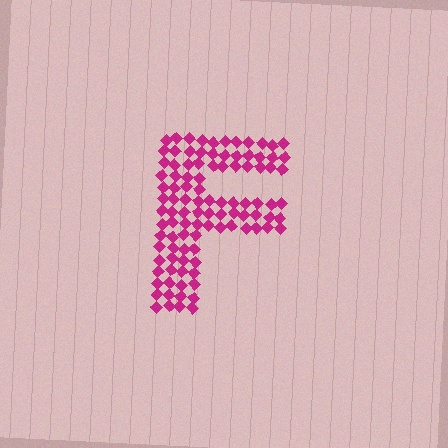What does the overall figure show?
The overall figure shows the letter F.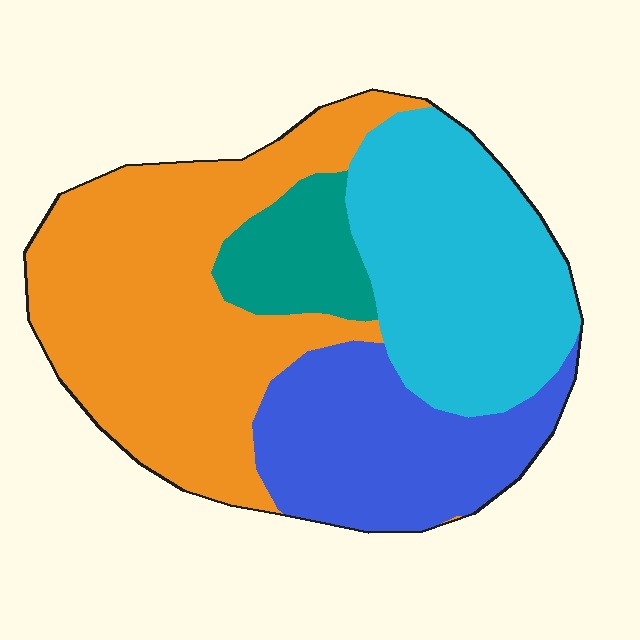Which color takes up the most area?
Orange, at roughly 40%.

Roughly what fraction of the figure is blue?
Blue takes up about one fifth (1/5) of the figure.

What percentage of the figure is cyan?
Cyan covers roughly 30% of the figure.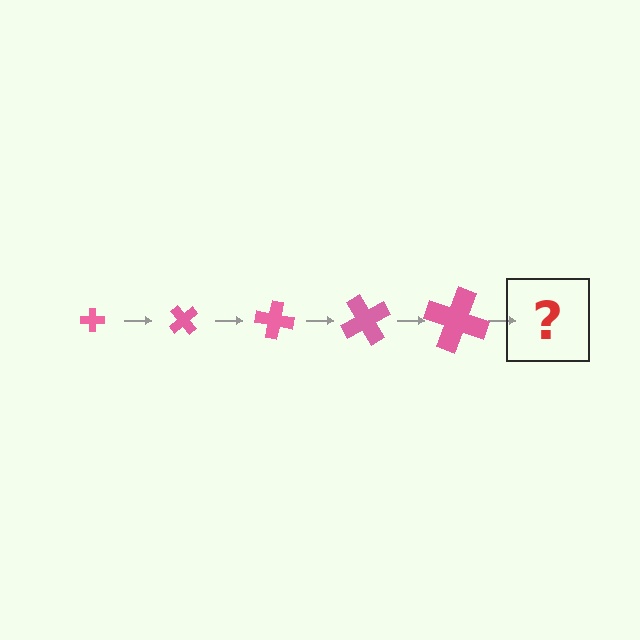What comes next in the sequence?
The next element should be a cross, larger than the previous one and rotated 250 degrees from the start.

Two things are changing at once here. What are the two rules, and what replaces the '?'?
The two rules are that the cross grows larger each step and it rotates 50 degrees each step. The '?' should be a cross, larger than the previous one and rotated 250 degrees from the start.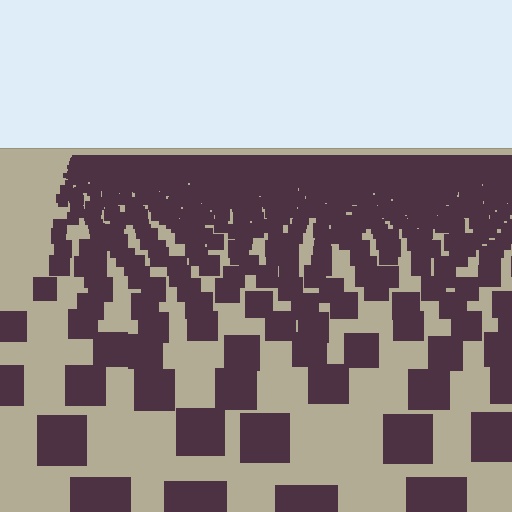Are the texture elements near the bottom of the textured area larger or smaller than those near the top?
Larger. Near the bottom, elements are closer to the viewer and appear at a bigger on-screen size.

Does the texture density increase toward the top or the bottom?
Density increases toward the top.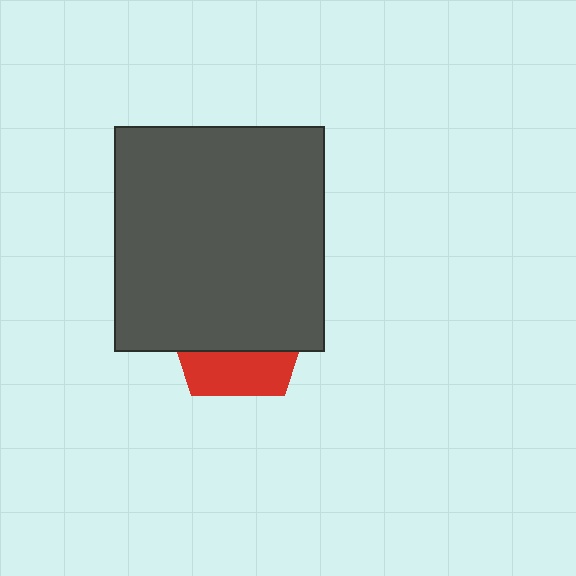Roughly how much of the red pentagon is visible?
A small part of it is visible (roughly 32%).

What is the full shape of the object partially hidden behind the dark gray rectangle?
The partially hidden object is a red pentagon.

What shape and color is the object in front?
The object in front is a dark gray rectangle.